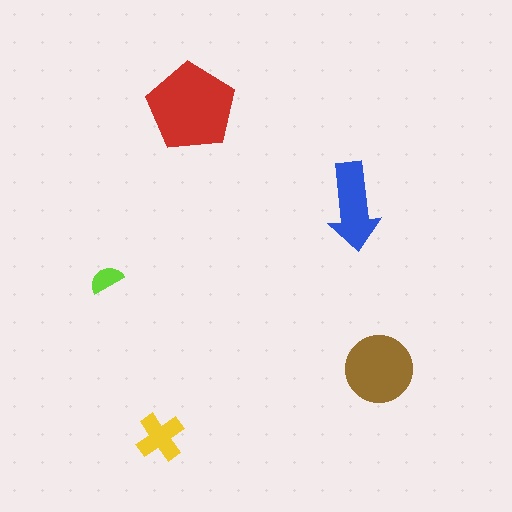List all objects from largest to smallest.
The red pentagon, the brown circle, the blue arrow, the yellow cross, the lime semicircle.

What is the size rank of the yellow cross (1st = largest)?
4th.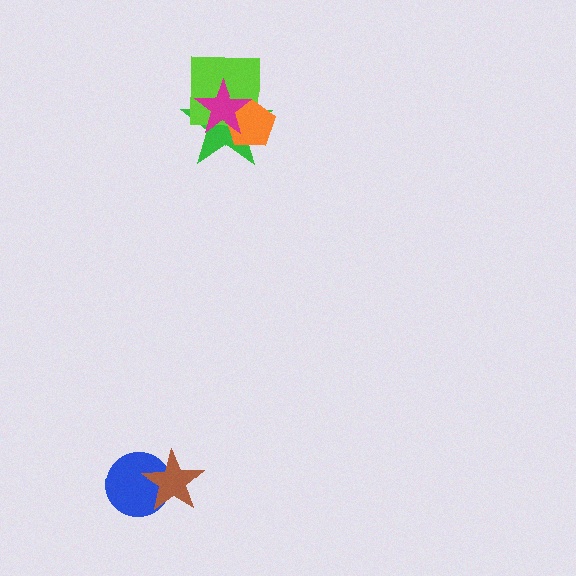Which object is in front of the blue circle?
The brown star is in front of the blue circle.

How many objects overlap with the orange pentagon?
3 objects overlap with the orange pentagon.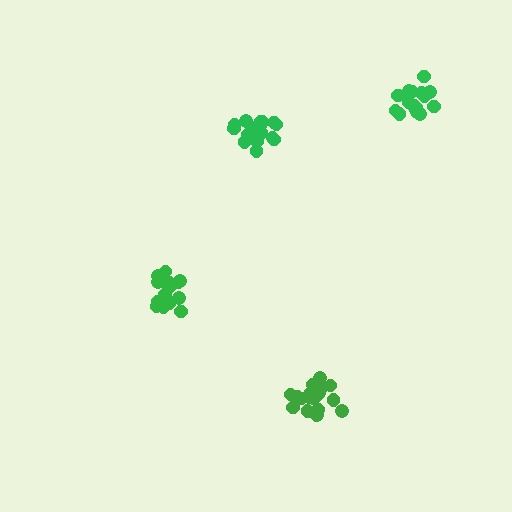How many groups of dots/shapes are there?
There are 4 groups.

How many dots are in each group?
Group 1: 19 dots, Group 2: 21 dots, Group 3: 21 dots, Group 4: 17 dots (78 total).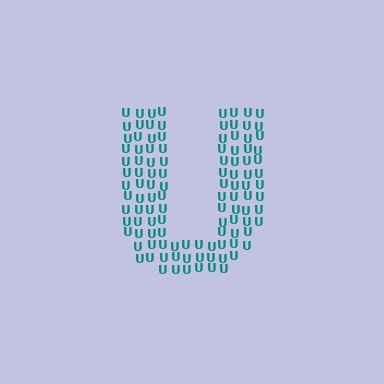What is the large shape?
The large shape is the letter U.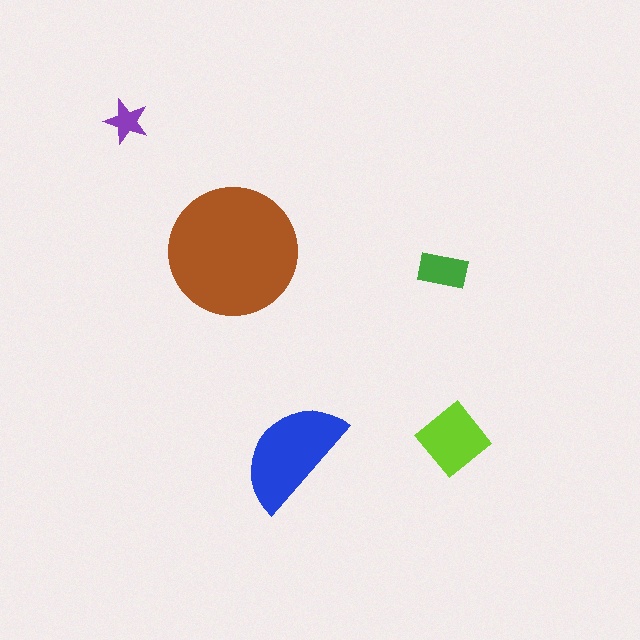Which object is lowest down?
The blue semicircle is bottommost.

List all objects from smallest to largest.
The purple star, the green rectangle, the lime diamond, the blue semicircle, the brown circle.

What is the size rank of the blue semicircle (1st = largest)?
2nd.